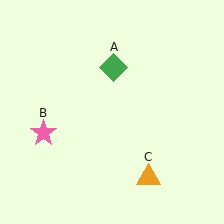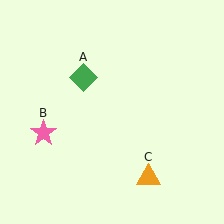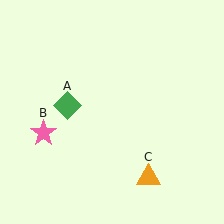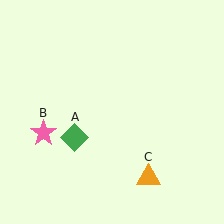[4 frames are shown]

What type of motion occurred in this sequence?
The green diamond (object A) rotated counterclockwise around the center of the scene.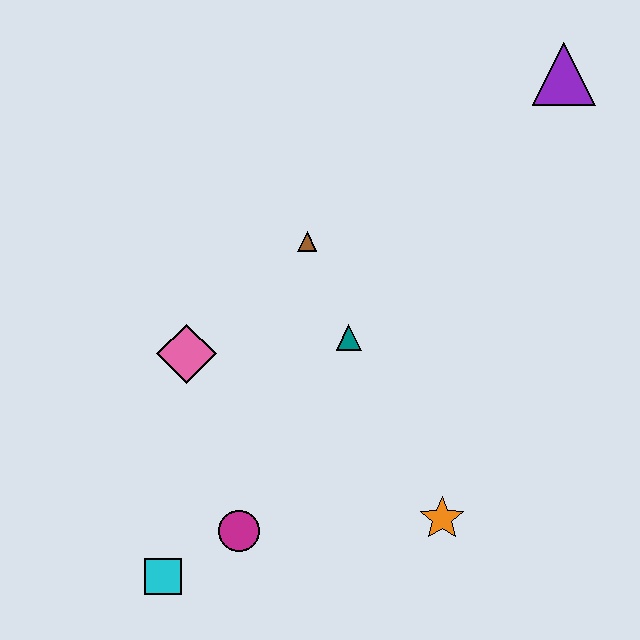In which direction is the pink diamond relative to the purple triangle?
The pink diamond is to the left of the purple triangle.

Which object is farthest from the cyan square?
The purple triangle is farthest from the cyan square.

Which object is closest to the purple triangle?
The brown triangle is closest to the purple triangle.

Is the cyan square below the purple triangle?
Yes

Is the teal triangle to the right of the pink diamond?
Yes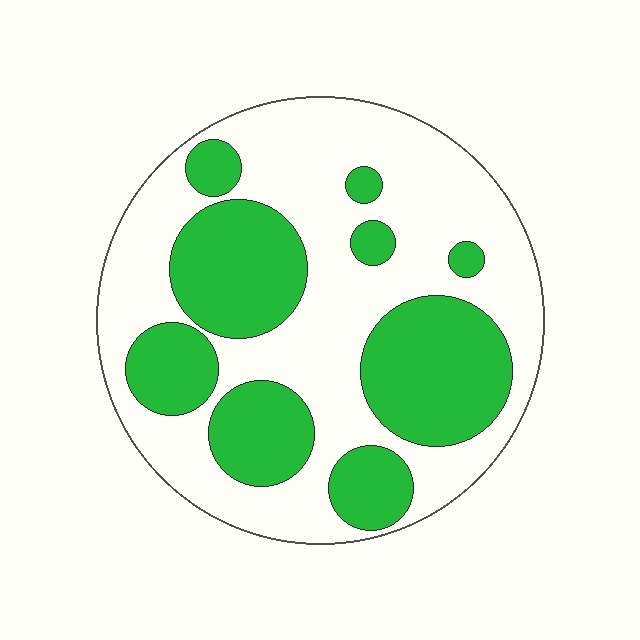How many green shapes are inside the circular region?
9.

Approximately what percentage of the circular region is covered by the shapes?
Approximately 40%.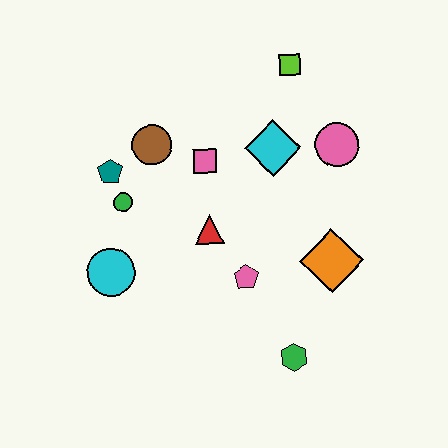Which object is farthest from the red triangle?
The lime square is farthest from the red triangle.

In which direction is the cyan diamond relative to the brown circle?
The cyan diamond is to the right of the brown circle.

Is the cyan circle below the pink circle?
Yes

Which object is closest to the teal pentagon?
The green circle is closest to the teal pentagon.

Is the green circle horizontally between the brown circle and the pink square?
No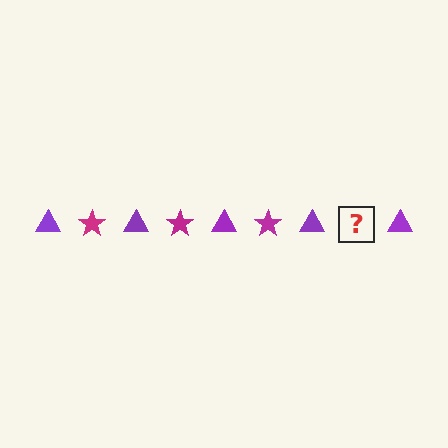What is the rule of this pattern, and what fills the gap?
The rule is that the pattern alternates between purple triangle and magenta star. The gap should be filled with a magenta star.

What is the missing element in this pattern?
The missing element is a magenta star.